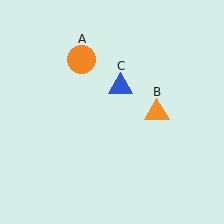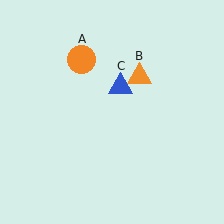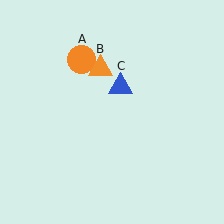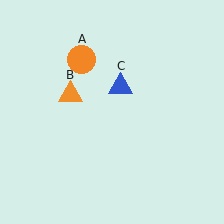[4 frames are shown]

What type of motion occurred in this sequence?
The orange triangle (object B) rotated counterclockwise around the center of the scene.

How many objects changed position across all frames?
1 object changed position: orange triangle (object B).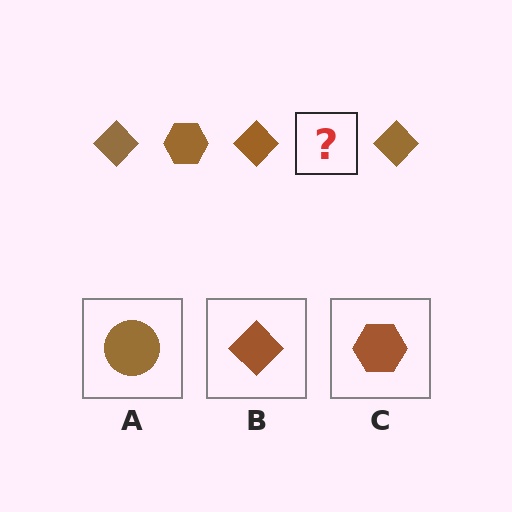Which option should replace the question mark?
Option C.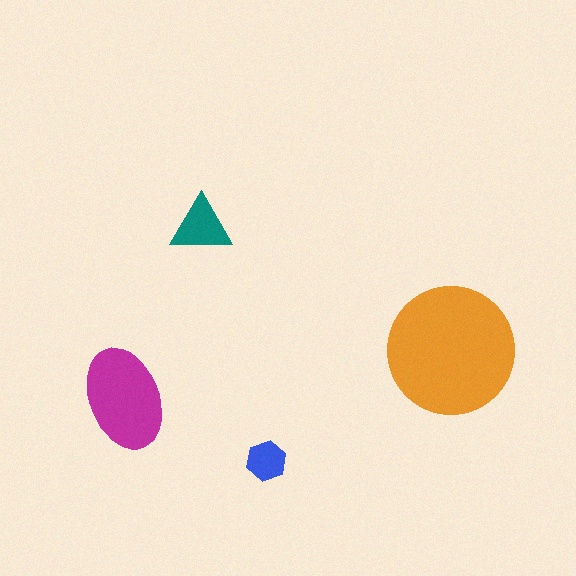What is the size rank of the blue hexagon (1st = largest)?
4th.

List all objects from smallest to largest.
The blue hexagon, the teal triangle, the magenta ellipse, the orange circle.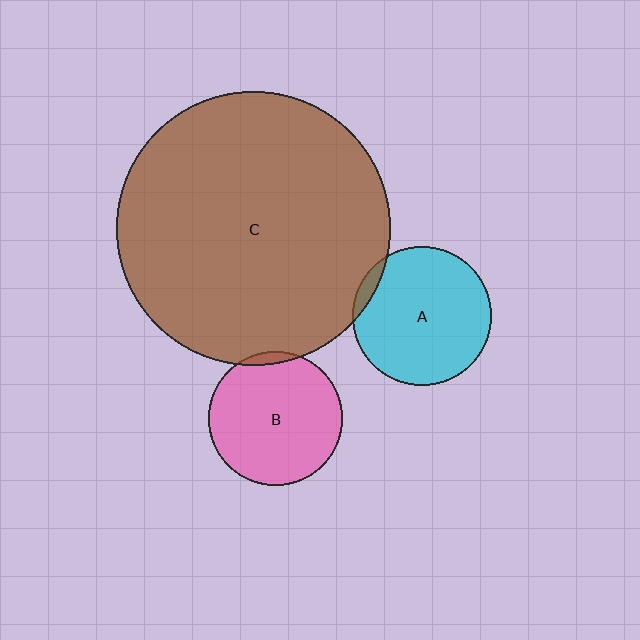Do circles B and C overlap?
Yes.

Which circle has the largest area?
Circle C (brown).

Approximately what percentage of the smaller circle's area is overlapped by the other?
Approximately 5%.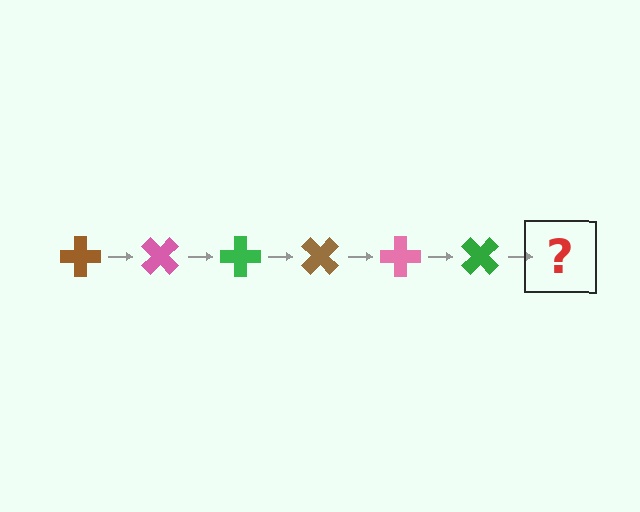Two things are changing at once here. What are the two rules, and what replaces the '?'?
The two rules are that it rotates 45 degrees each step and the color cycles through brown, pink, and green. The '?' should be a brown cross, rotated 270 degrees from the start.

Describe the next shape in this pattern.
It should be a brown cross, rotated 270 degrees from the start.